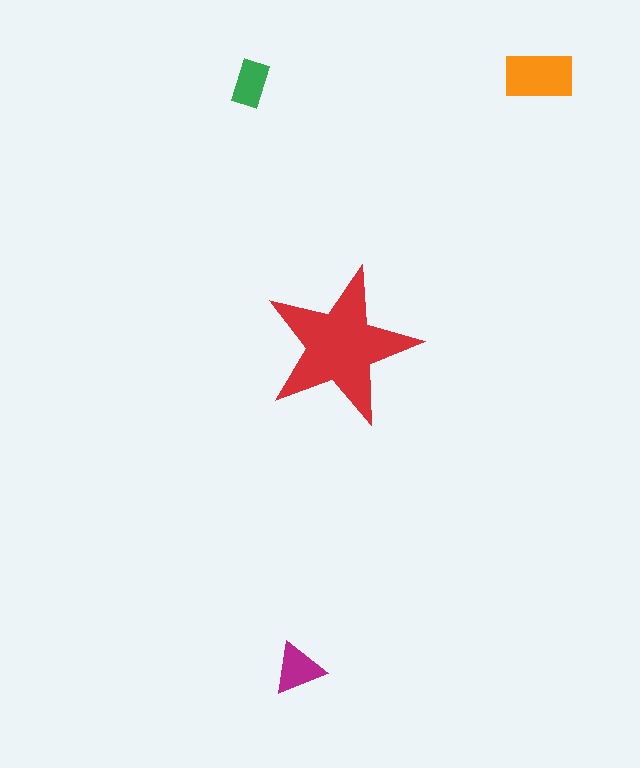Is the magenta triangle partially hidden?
No, the magenta triangle is fully visible.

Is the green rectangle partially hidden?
No, the green rectangle is fully visible.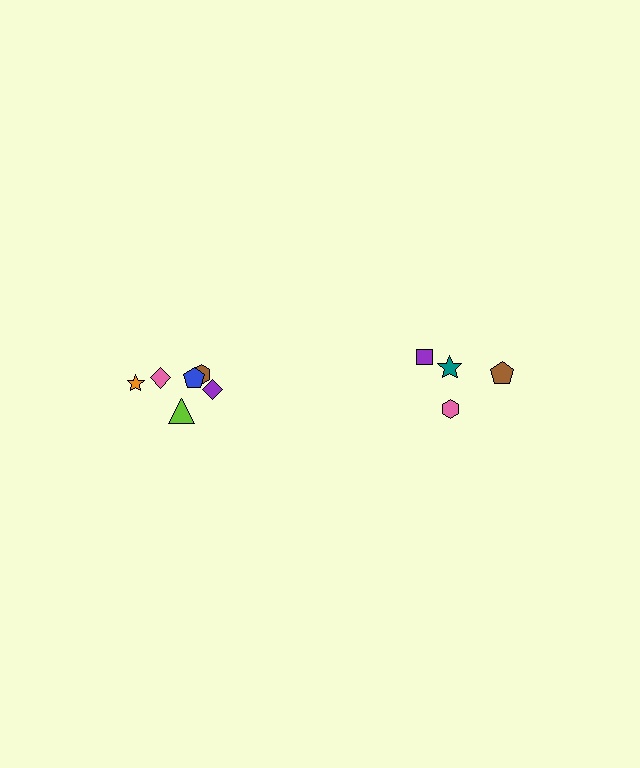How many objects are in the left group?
There are 6 objects.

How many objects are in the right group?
There are 4 objects.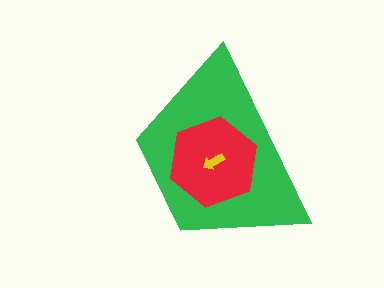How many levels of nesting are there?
3.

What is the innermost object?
The yellow arrow.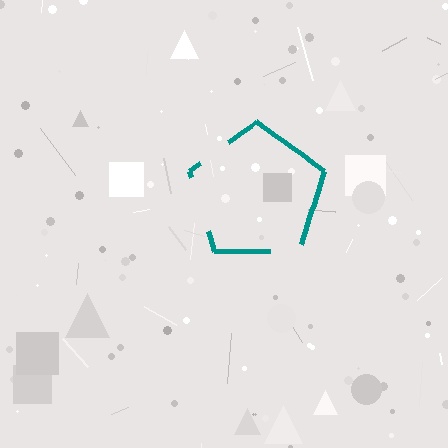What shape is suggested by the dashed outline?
The dashed outline suggests a pentagon.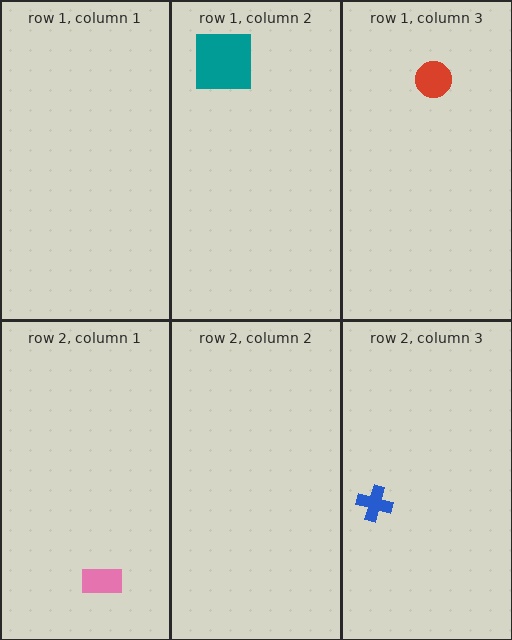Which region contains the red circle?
The row 1, column 3 region.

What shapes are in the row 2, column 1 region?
The pink rectangle.